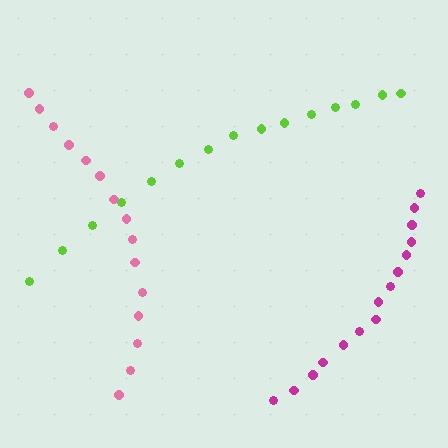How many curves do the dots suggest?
There are 3 distinct paths.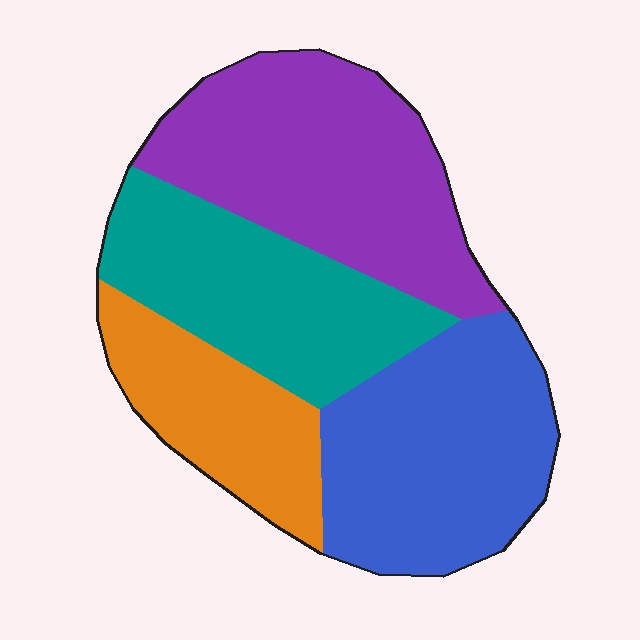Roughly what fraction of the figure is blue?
Blue covers around 30% of the figure.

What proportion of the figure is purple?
Purple takes up about one third (1/3) of the figure.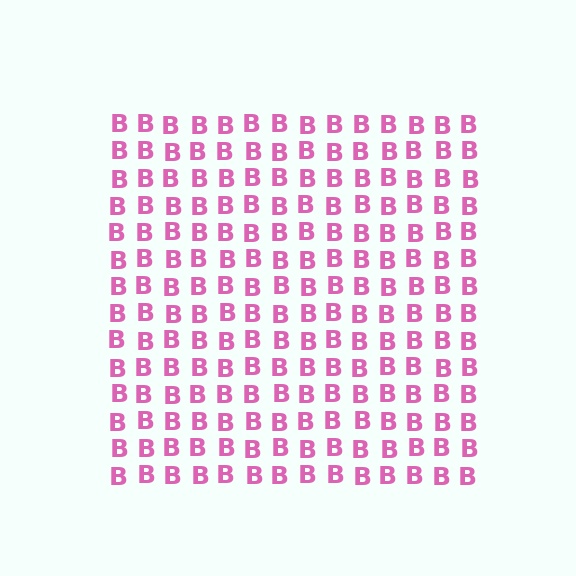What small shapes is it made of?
It is made of small letter B's.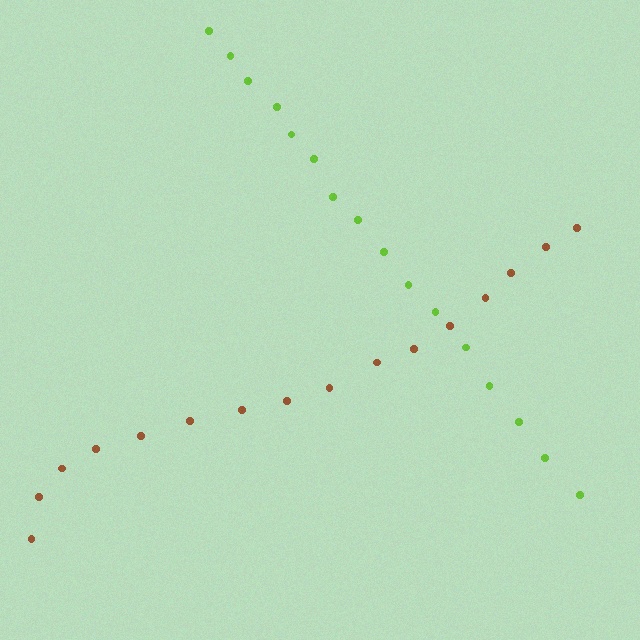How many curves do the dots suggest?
There are 2 distinct paths.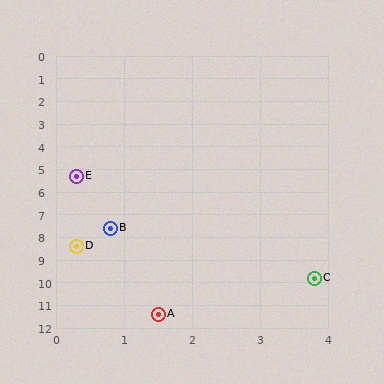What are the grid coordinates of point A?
Point A is at approximately (1.5, 11.4).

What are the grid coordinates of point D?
Point D is at approximately (0.3, 8.4).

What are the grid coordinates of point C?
Point C is at approximately (3.8, 9.8).